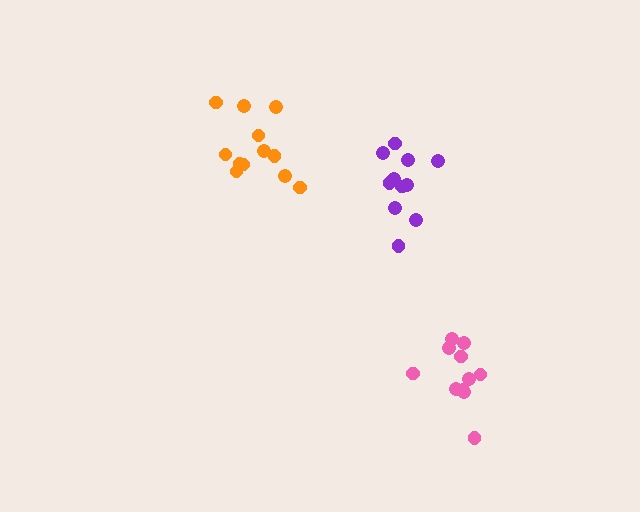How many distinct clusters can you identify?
There are 3 distinct clusters.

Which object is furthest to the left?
The orange cluster is leftmost.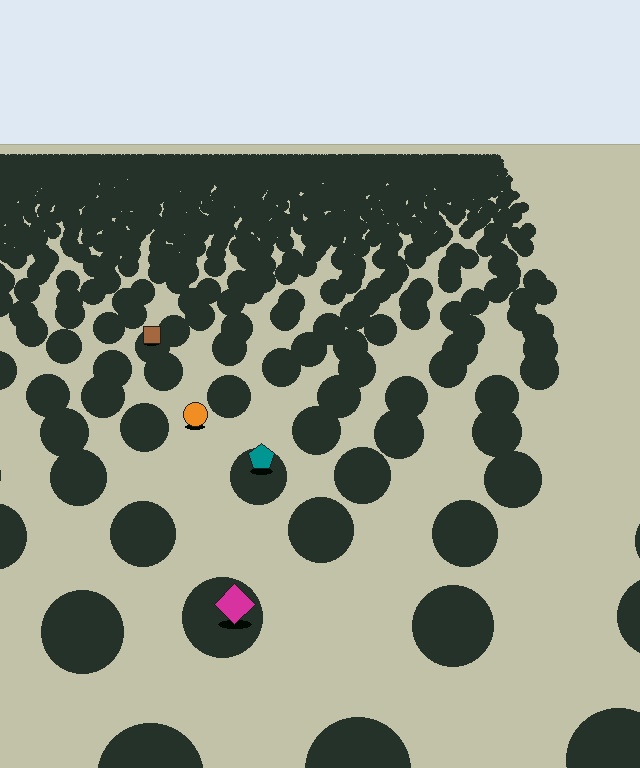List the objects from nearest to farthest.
From nearest to farthest: the magenta diamond, the teal pentagon, the orange circle, the brown square.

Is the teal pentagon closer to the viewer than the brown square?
Yes. The teal pentagon is closer — you can tell from the texture gradient: the ground texture is coarser near it.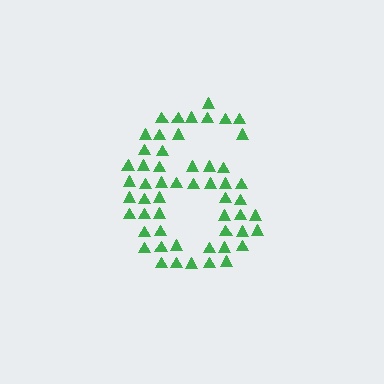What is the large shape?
The large shape is the digit 6.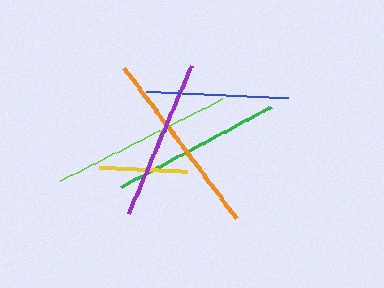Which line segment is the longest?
The orange line is the longest at approximately 187 pixels.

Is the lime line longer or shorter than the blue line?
The lime line is longer than the blue line.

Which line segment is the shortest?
The yellow line is the shortest at approximately 88 pixels.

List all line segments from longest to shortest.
From longest to shortest: orange, lime, green, purple, blue, yellow.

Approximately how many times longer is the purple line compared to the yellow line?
The purple line is approximately 1.8 times the length of the yellow line.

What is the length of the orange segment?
The orange segment is approximately 187 pixels long.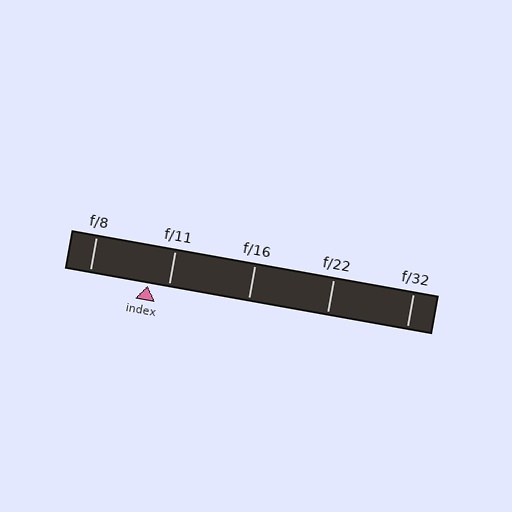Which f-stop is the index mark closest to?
The index mark is closest to f/11.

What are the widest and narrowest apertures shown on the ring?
The widest aperture shown is f/8 and the narrowest is f/32.